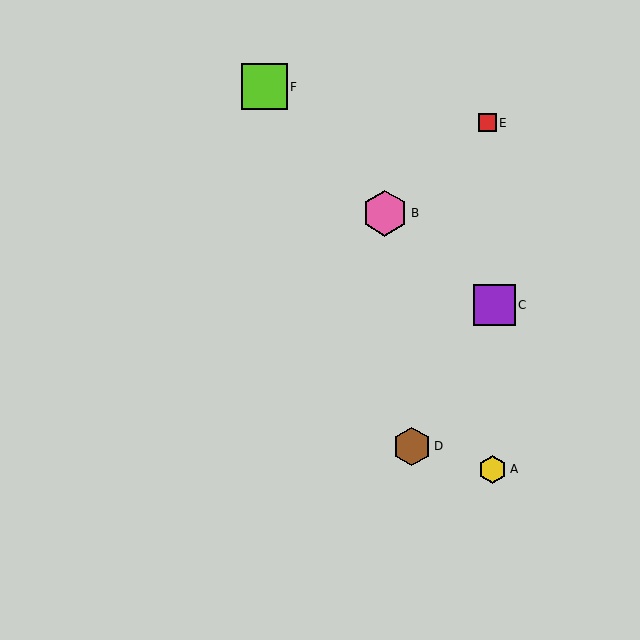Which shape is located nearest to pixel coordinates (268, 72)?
The lime square (labeled F) at (264, 87) is nearest to that location.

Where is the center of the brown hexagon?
The center of the brown hexagon is at (412, 446).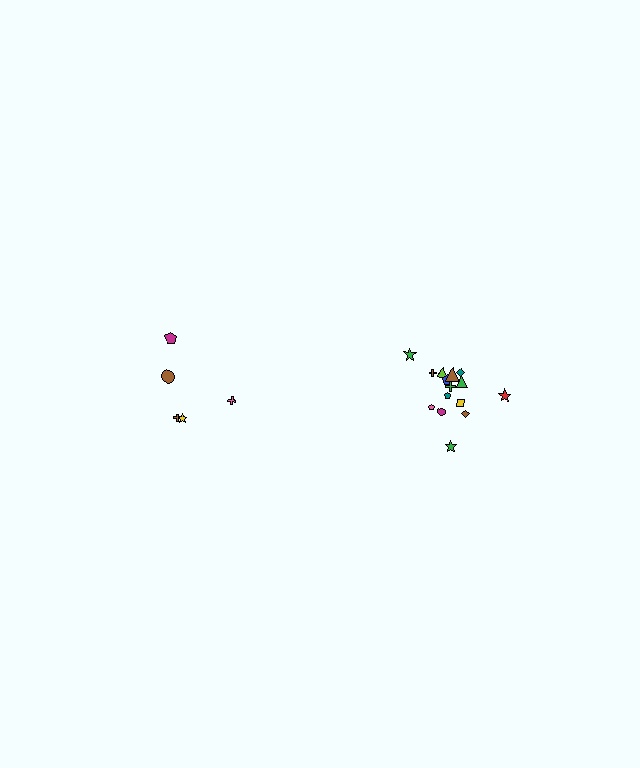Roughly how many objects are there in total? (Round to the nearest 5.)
Roughly 20 objects in total.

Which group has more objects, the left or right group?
The right group.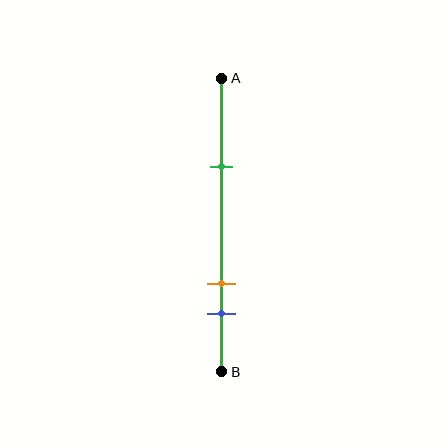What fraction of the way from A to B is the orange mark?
The orange mark is approximately 70% (0.7) of the way from A to B.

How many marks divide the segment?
There are 3 marks dividing the segment.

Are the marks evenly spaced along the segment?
No, the marks are not evenly spaced.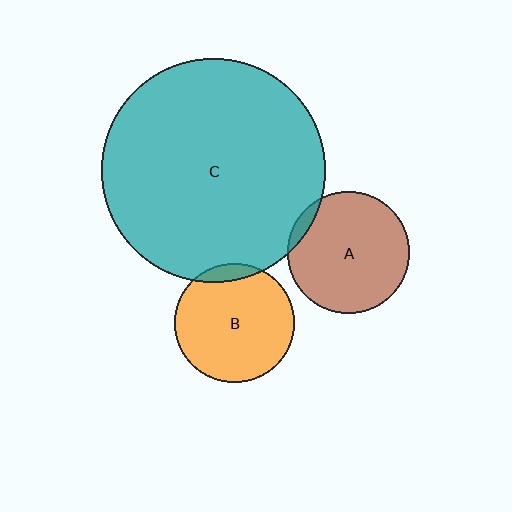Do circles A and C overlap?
Yes.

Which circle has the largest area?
Circle C (teal).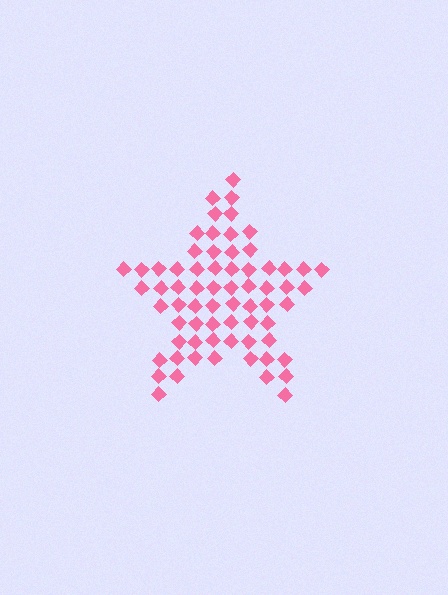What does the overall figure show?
The overall figure shows a star.